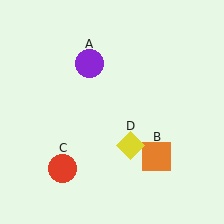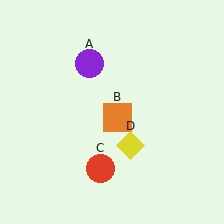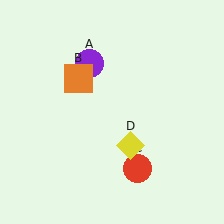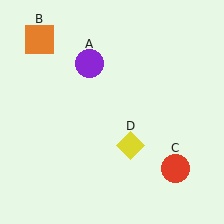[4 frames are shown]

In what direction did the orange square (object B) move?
The orange square (object B) moved up and to the left.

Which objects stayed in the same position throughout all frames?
Purple circle (object A) and yellow diamond (object D) remained stationary.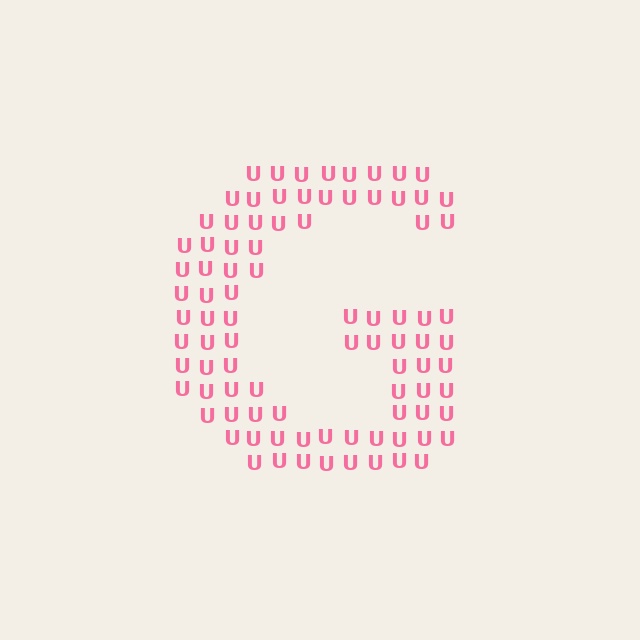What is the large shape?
The large shape is the letter G.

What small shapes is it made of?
It is made of small letter U's.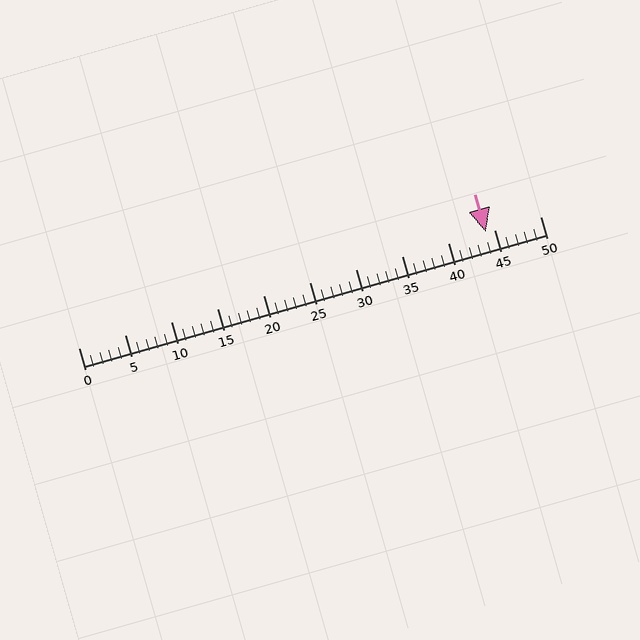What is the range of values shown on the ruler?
The ruler shows values from 0 to 50.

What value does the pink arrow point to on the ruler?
The pink arrow points to approximately 44.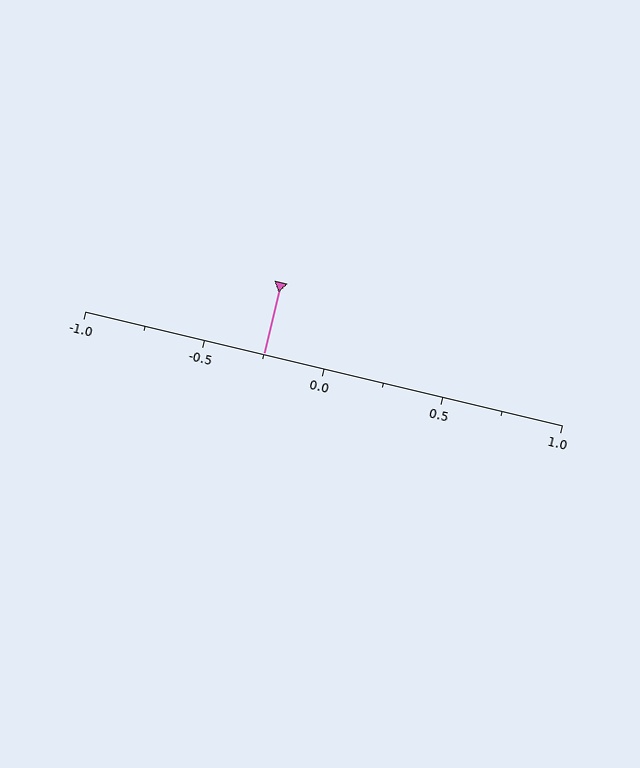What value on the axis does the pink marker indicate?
The marker indicates approximately -0.25.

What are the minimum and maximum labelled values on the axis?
The axis runs from -1.0 to 1.0.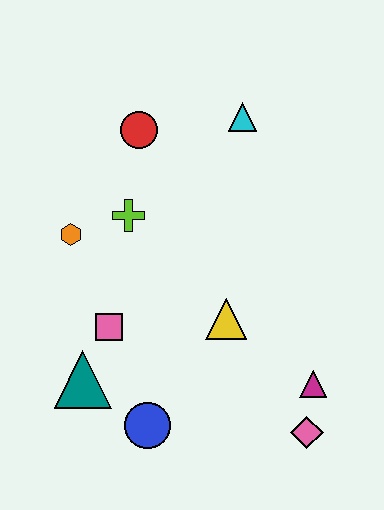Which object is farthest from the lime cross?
The pink diamond is farthest from the lime cross.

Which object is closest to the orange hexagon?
The lime cross is closest to the orange hexagon.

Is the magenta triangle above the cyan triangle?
No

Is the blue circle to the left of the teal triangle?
No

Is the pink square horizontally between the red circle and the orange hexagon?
Yes